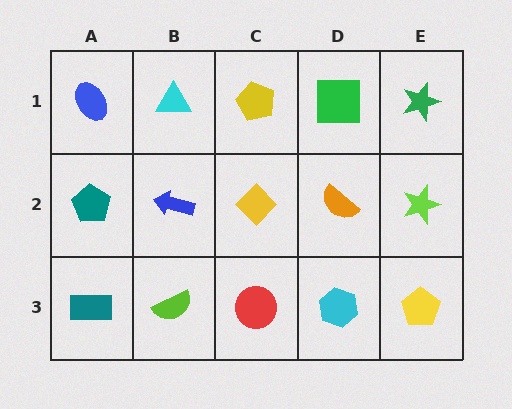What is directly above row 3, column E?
A lime star.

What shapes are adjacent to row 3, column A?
A teal pentagon (row 2, column A), a lime semicircle (row 3, column B).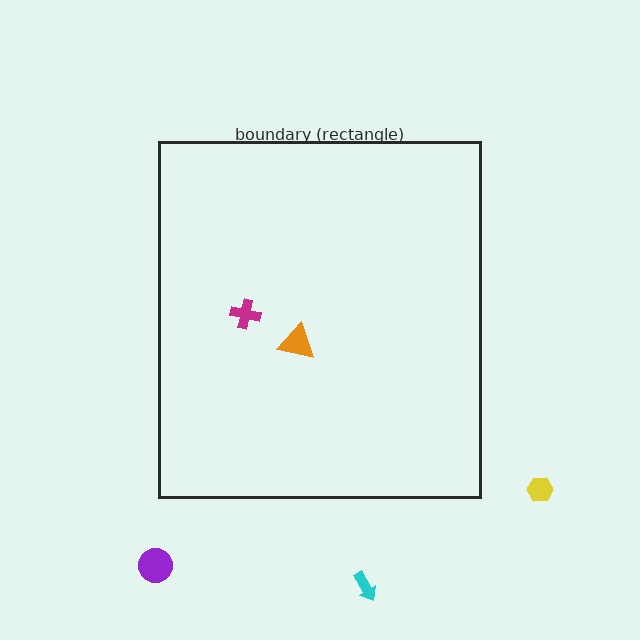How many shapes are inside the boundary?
2 inside, 3 outside.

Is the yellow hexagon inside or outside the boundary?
Outside.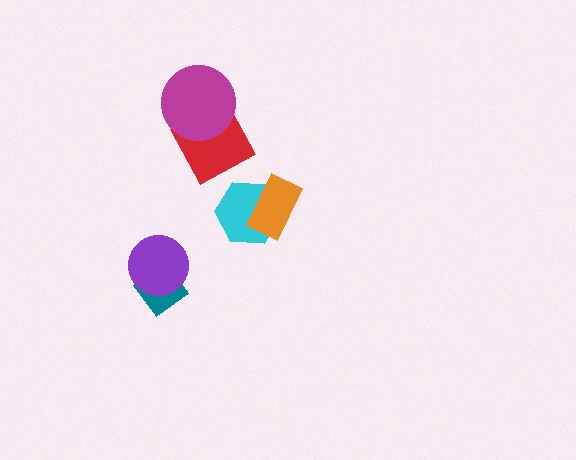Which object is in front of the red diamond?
The magenta circle is in front of the red diamond.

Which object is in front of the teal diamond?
The purple circle is in front of the teal diamond.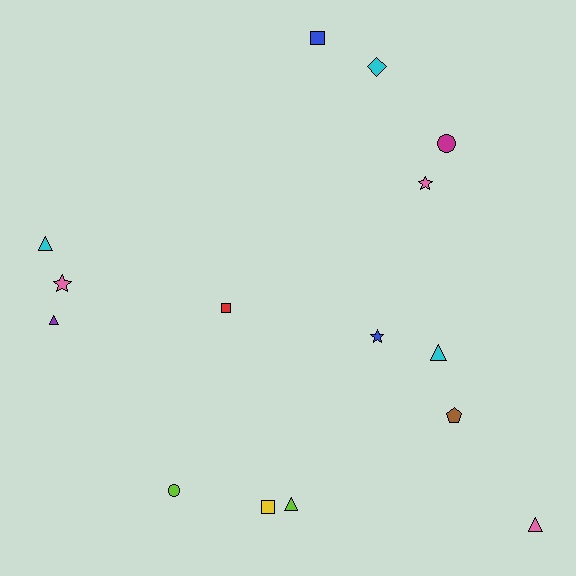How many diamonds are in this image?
There is 1 diamond.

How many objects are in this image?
There are 15 objects.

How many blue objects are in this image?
There are 2 blue objects.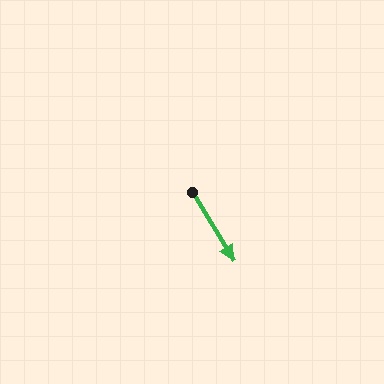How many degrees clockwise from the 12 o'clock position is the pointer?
Approximately 149 degrees.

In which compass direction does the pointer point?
Southeast.